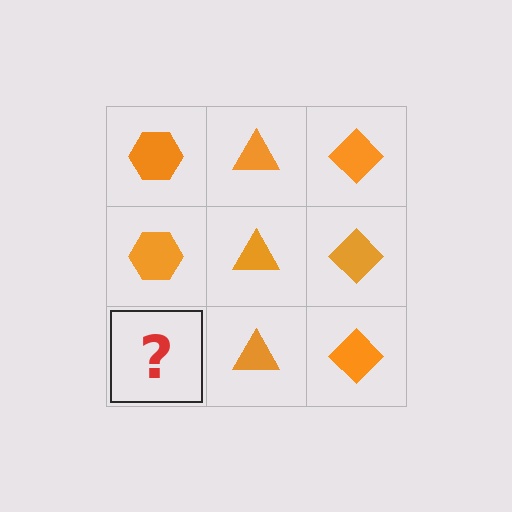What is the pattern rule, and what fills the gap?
The rule is that each column has a consistent shape. The gap should be filled with an orange hexagon.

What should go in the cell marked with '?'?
The missing cell should contain an orange hexagon.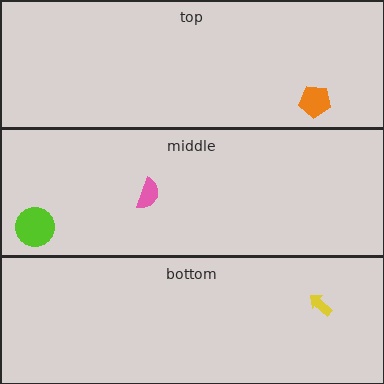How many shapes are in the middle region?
2.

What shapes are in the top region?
The orange pentagon.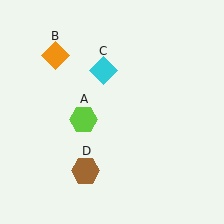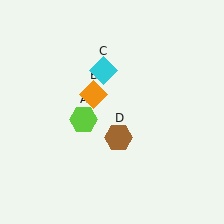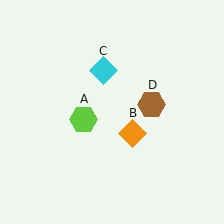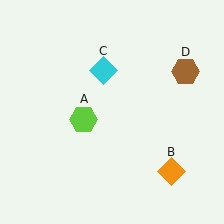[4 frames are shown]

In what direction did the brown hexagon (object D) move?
The brown hexagon (object D) moved up and to the right.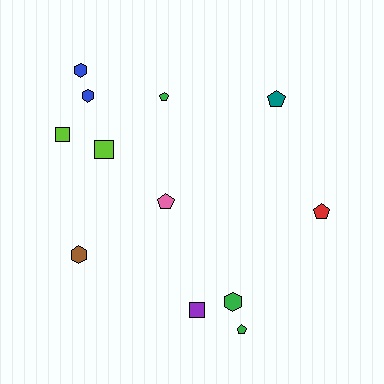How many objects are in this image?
There are 12 objects.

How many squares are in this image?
There are 3 squares.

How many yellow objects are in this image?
There are no yellow objects.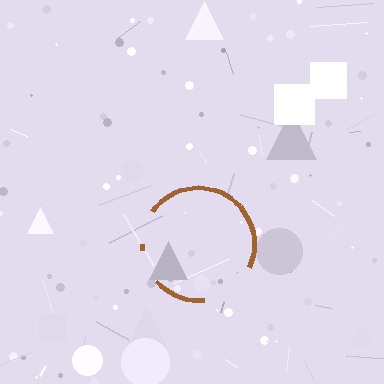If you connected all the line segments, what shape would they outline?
They would outline a circle.